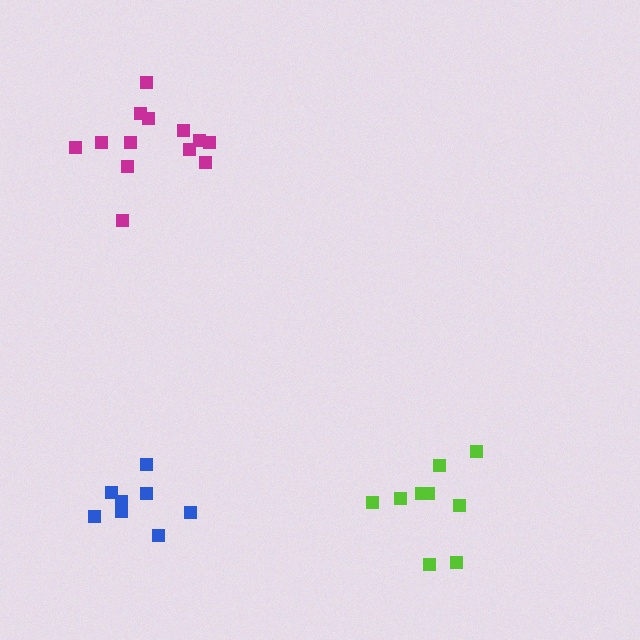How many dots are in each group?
Group 1: 13 dots, Group 2: 9 dots, Group 3: 8 dots (30 total).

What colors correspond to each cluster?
The clusters are colored: magenta, lime, blue.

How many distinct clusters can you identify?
There are 3 distinct clusters.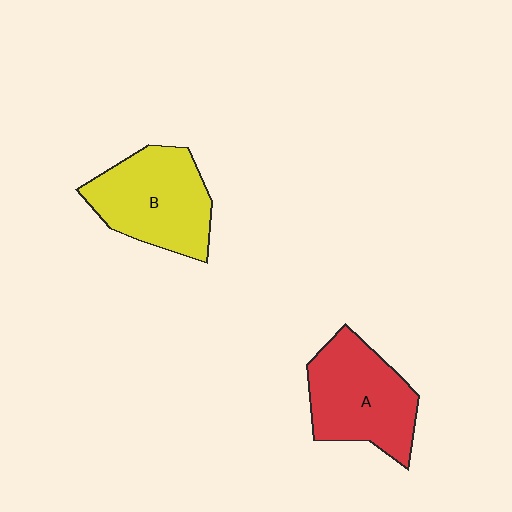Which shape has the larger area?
Shape B (yellow).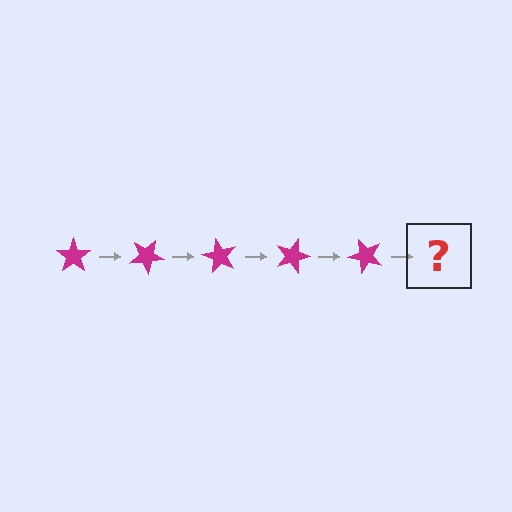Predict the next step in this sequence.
The next step is a magenta star rotated 150 degrees.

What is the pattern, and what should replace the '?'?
The pattern is that the star rotates 30 degrees each step. The '?' should be a magenta star rotated 150 degrees.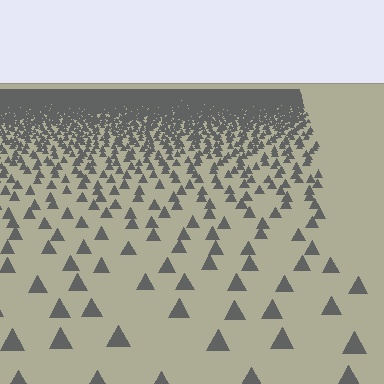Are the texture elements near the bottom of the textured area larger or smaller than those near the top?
Larger. Near the bottom, elements are closer to the viewer and appear at a bigger on-screen size.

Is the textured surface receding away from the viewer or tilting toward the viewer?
The surface is receding away from the viewer. Texture elements get smaller and denser toward the top.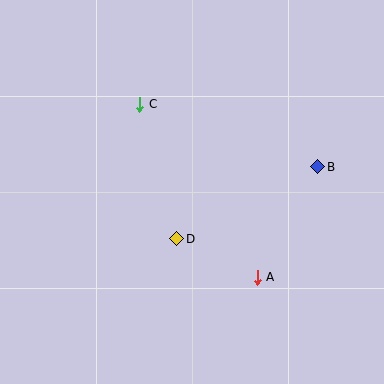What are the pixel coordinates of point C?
Point C is at (140, 104).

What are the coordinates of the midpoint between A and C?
The midpoint between A and C is at (198, 191).